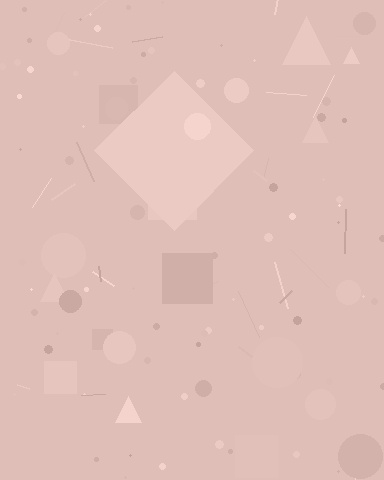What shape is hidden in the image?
A diamond is hidden in the image.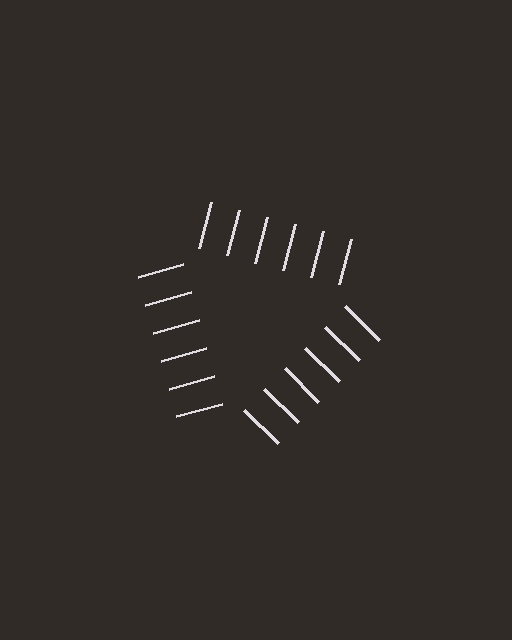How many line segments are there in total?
18 — 6 along each of the 3 edges.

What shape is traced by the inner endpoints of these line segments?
An illusory triangle — the line segments terminate on its edges but no continuous stroke is drawn.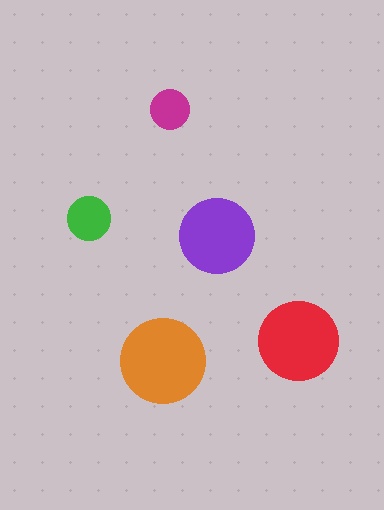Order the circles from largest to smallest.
the orange one, the red one, the purple one, the green one, the magenta one.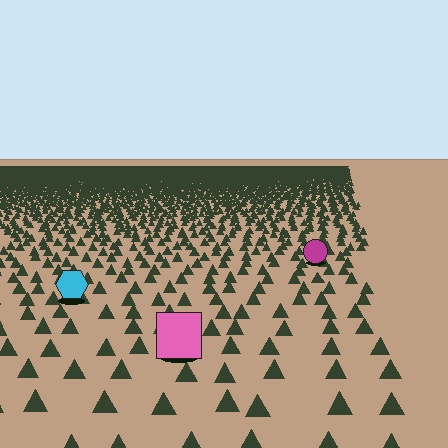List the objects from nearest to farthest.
From nearest to farthest: the pink square, the cyan hexagon, the magenta circle.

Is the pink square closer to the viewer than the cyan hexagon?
Yes. The pink square is closer — you can tell from the texture gradient: the ground texture is coarser near it.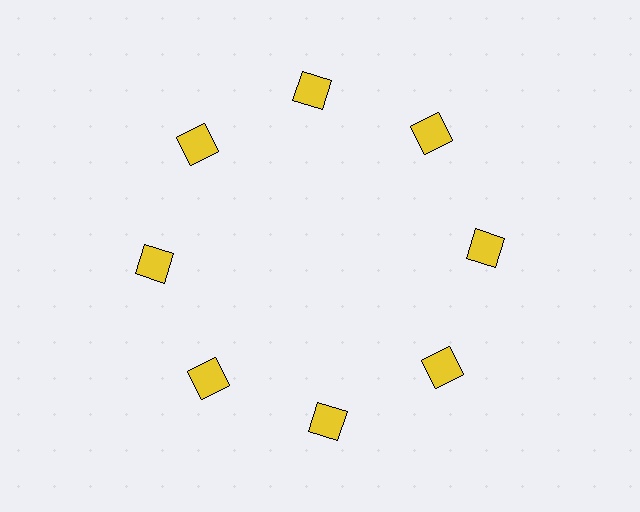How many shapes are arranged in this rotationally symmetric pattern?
There are 8 shapes, arranged in 8 groups of 1.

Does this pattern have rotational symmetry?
Yes, this pattern has 8-fold rotational symmetry. It looks the same after rotating 45 degrees around the center.